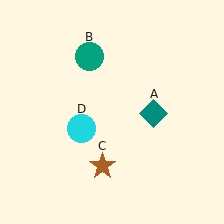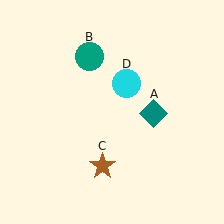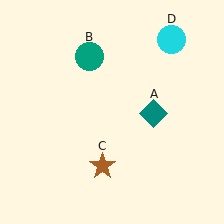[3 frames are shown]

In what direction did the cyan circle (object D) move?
The cyan circle (object D) moved up and to the right.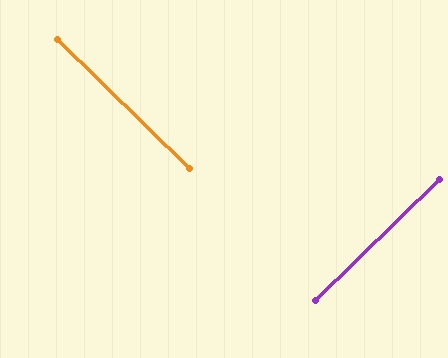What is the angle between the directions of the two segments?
Approximately 88 degrees.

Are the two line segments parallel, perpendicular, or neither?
Perpendicular — they meet at approximately 88°.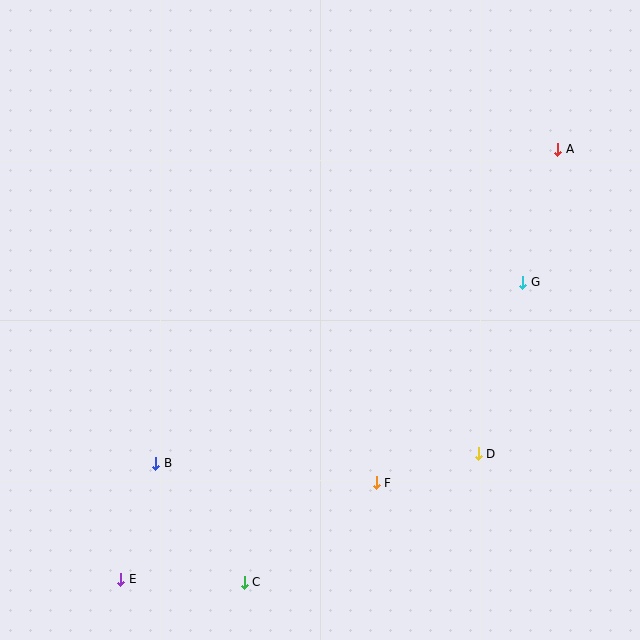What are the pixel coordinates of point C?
Point C is at (244, 582).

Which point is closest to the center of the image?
Point F at (376, 483) is closest to the center.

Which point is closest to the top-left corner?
Point B is closest to the top-left corner.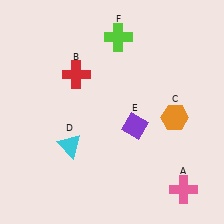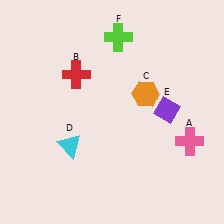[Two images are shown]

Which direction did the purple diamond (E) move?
The purple diamond (E) moved right.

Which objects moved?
The objects that moved are: the pink cross (A), the orange hexagon (C), the purple diamond (E).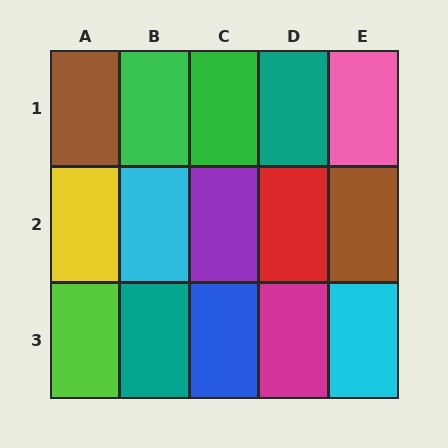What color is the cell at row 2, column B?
Cyan.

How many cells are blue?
1 cell is blue.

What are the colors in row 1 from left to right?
Brown, green, green, teal, pink.